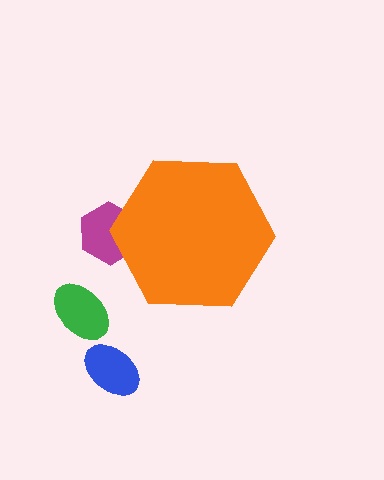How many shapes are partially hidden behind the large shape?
1 shape is partially hidden.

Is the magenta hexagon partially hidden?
Yes, the magenta hexagon is partially hidden behind the orange hexagon.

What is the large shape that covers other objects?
An orange hexagon.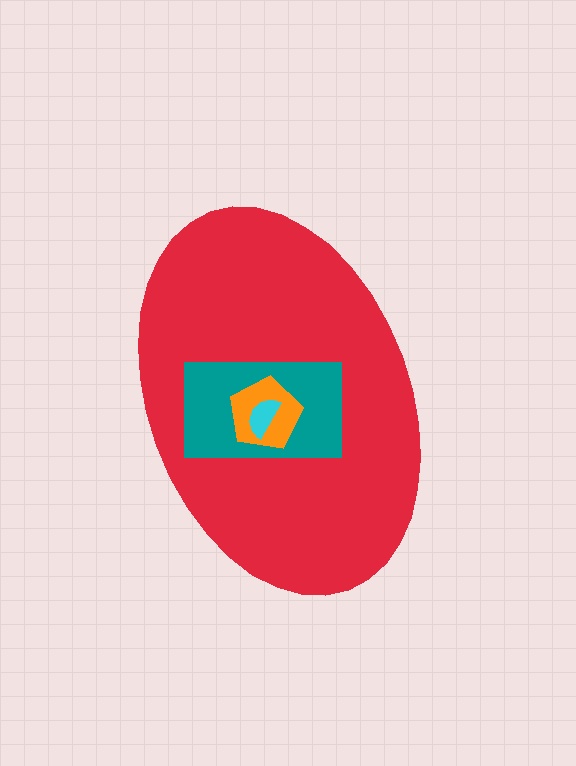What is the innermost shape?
The cyan semicircle.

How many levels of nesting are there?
4.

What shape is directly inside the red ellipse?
The teal rectangle.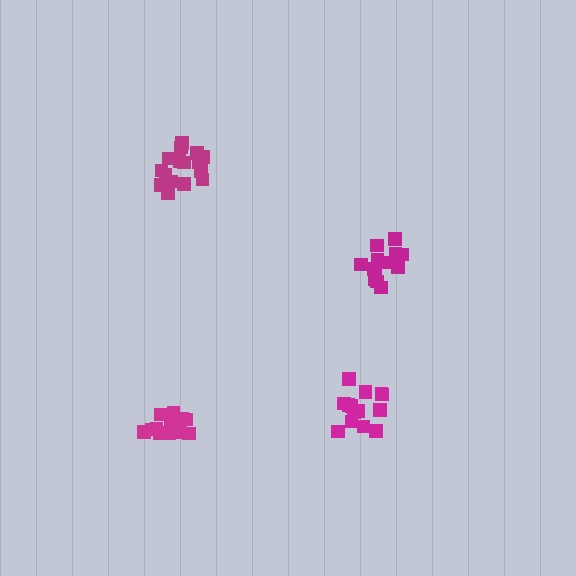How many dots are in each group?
Group 1: 17 dots, Group 2: 14 dots, Group 3: 14 dots, Group 4: 15 dots (60 total).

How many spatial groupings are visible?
There are 4 spatial groupings.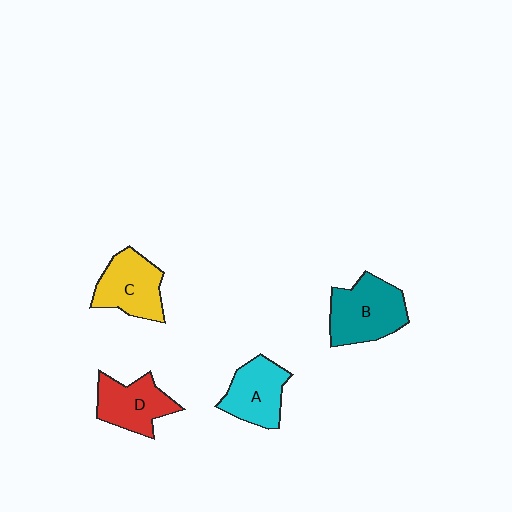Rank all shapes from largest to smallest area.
From largest to smallest: B (teal), C (yellow), A (cyan), D (red).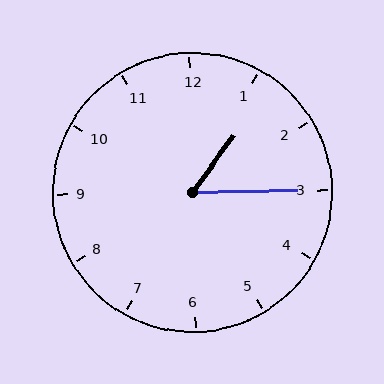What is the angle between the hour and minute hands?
Approximately 52 degrees.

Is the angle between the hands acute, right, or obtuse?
It is acute.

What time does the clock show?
1:15.